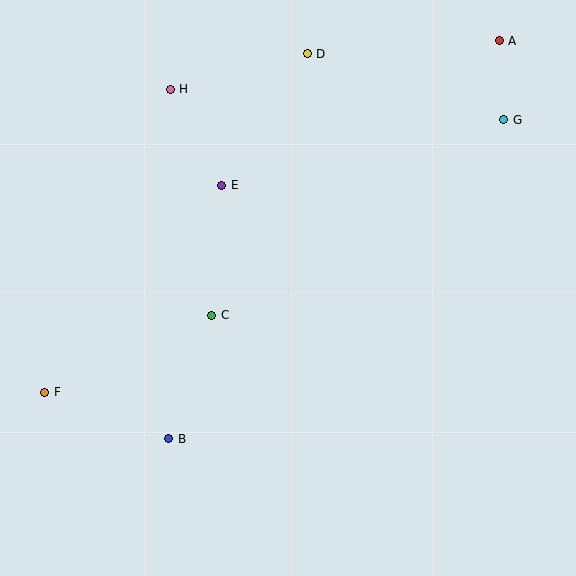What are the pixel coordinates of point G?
Point G is at (504, 120).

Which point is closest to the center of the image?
Point C at (212, 315) is closest to the center.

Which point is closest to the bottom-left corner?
Point F is closest to the bottom-left corner.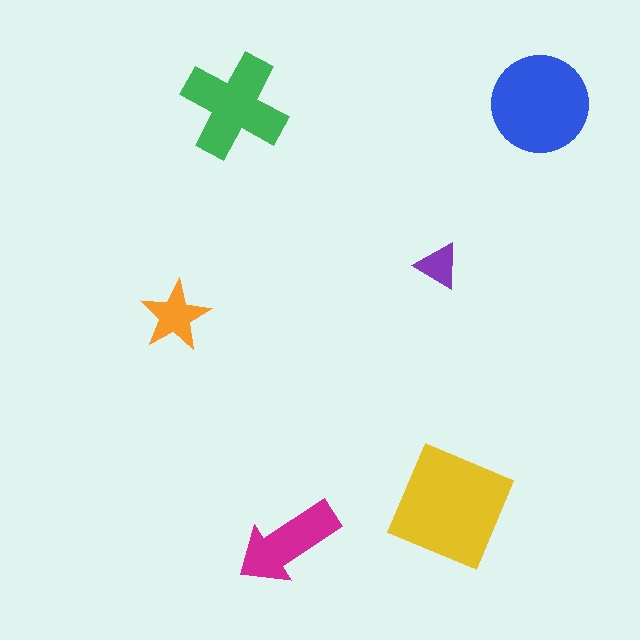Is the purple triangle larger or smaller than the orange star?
Smaller.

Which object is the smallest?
The purple triangle.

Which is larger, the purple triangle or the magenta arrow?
The magenta arrow.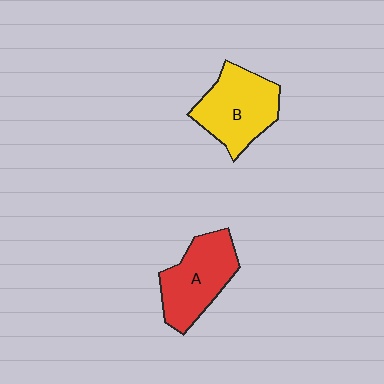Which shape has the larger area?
Shape B (yellow).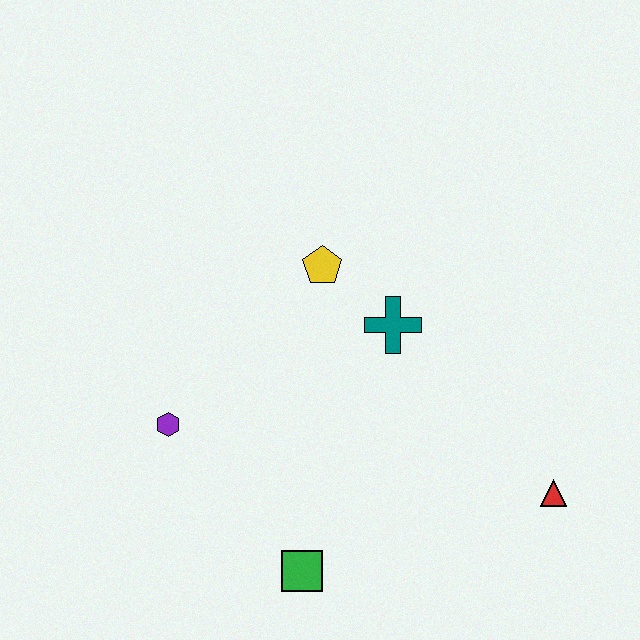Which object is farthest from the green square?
The yellow pentagon is farthest from the green square.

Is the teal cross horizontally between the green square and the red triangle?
Yes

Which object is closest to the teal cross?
The yellow pentagon is closest to the teal cross.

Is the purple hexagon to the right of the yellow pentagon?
No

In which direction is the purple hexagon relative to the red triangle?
The purple hexagon is to the left of the red triangle.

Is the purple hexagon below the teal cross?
Yes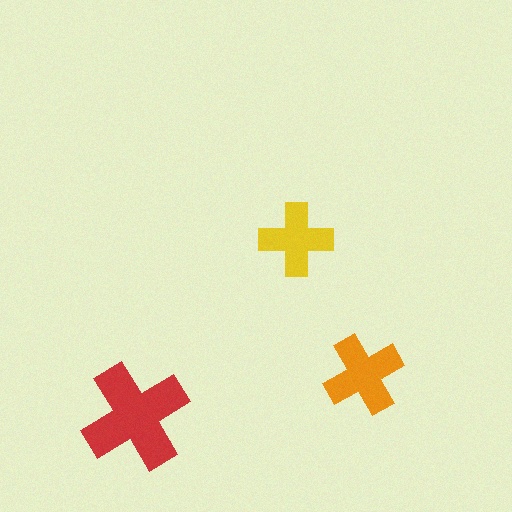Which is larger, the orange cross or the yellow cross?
The orange one.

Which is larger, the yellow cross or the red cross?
The red one.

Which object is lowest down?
The red cross is bottommost.